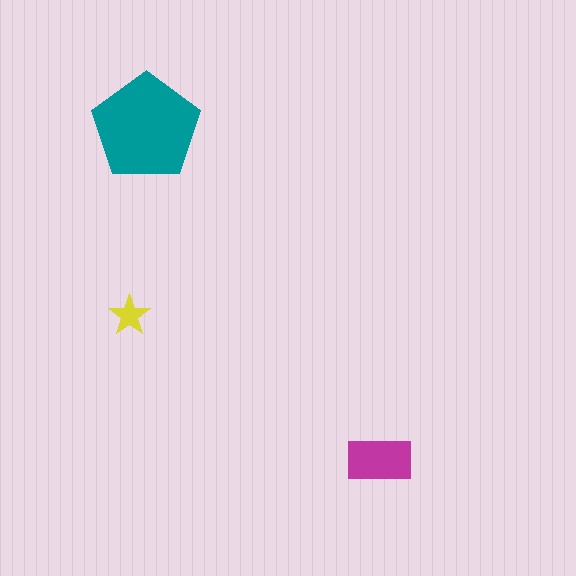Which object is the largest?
The teal pentagon.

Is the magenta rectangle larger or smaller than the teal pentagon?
Smaller.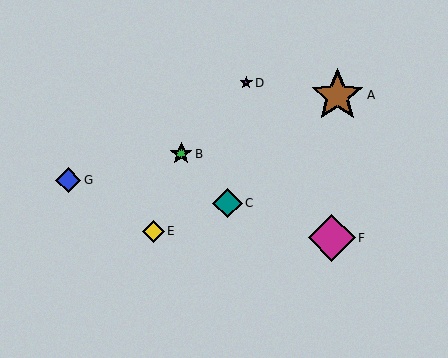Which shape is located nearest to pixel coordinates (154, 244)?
The yellow diamond (labeled E) at (154, 231) is nearest to that location.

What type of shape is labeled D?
Shape D is a purple star.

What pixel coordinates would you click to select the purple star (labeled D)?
Click at (246, 83) to select the purple star D.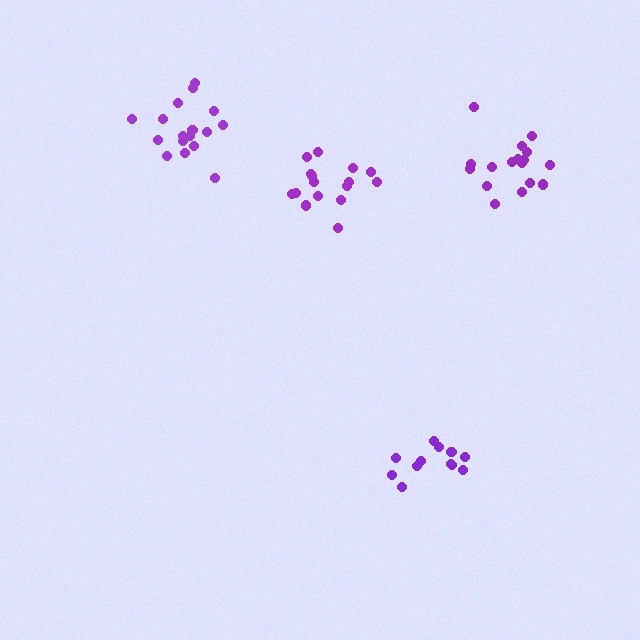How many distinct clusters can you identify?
There are 4 distinct clusters.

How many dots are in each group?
Group 1: 17 dots, Group 2: 16 dots, Group 3: 12 dots, Group 4: 17 dots (62 total).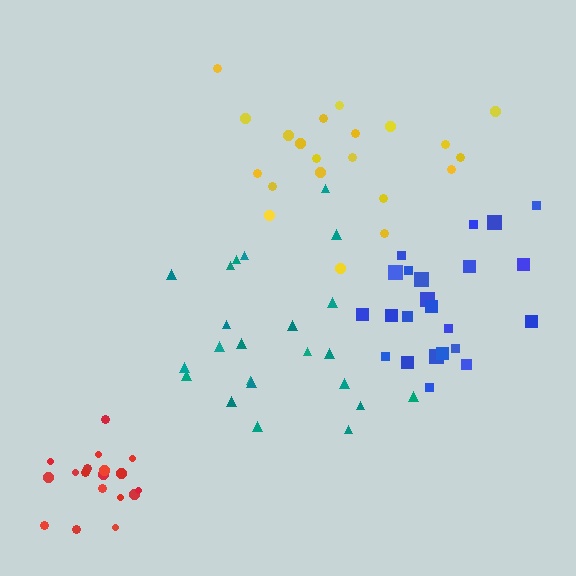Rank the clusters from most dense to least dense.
red, blue, teal, yellow.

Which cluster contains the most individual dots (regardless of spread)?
Teal (23).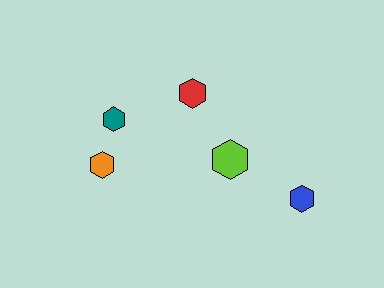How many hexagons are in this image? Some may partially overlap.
There are 5 hexagons.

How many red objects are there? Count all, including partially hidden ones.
There is 1 red object.